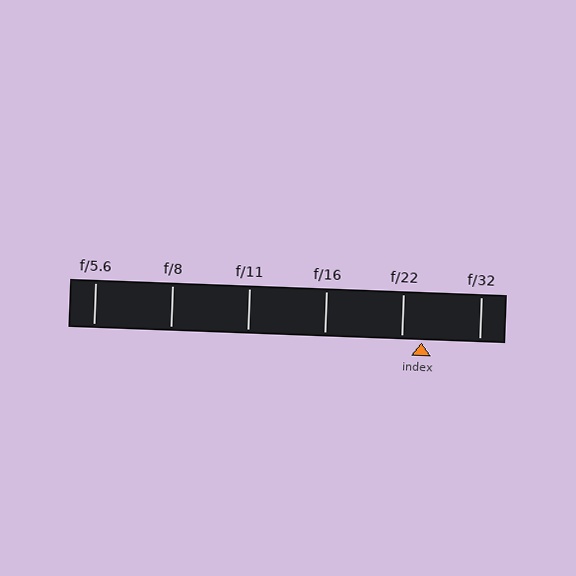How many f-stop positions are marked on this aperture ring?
There are 6 f-stop positions marked.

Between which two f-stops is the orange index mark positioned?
The index mark is between f/22 and f/32.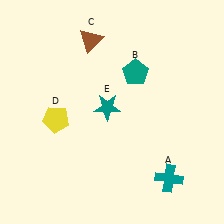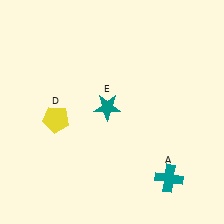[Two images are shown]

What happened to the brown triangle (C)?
The brown triangle (C) was removed in Image 2. It was in the top-left area of Image 1.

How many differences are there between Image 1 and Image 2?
There are 2 differences between the two images.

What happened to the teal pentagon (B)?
The teal pentagon (B) was removed in Image 2. It was in the top-right area of Image 1.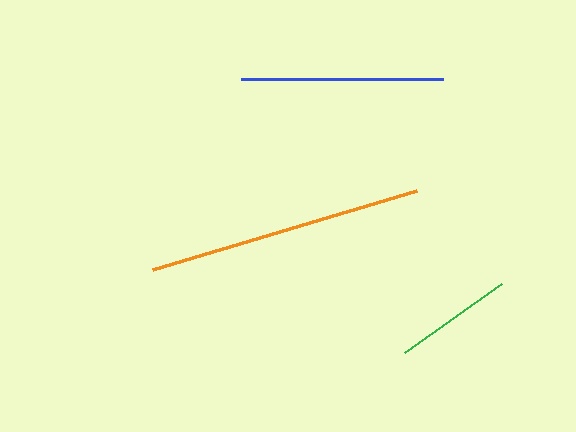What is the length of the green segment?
The green segment is approximately 120 pixels long.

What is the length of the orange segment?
The orange segment is approximately 275 pixels long.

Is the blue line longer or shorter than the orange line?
The orange line is longer than the blue line.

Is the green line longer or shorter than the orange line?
The orange line is longer than the green line.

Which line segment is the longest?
The orange line is the longest at approximately 275 pixels.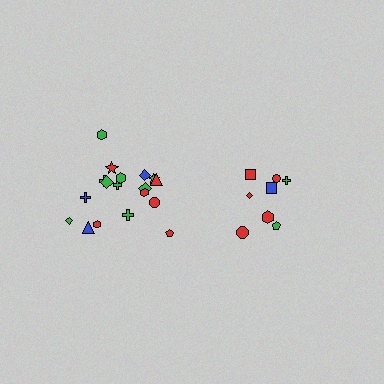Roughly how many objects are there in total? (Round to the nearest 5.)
Roughly 25 objects in total.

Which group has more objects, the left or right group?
The left group.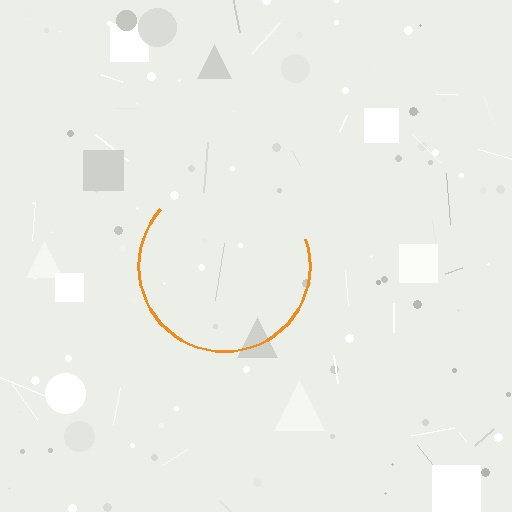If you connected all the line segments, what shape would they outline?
They would outline a circle.